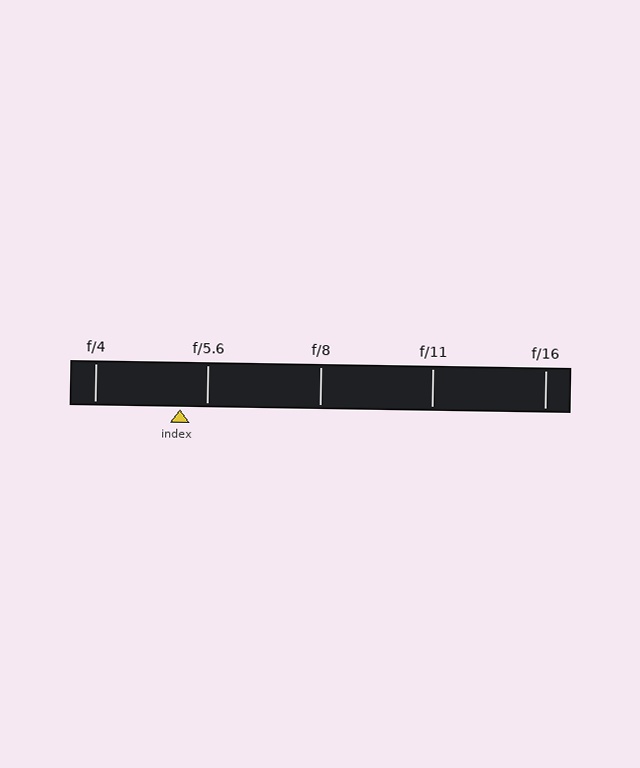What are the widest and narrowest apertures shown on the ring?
The widest aperture shown is f/4 and the narrowest is f/16.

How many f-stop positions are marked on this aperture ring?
There are 5 f-stop positions marked.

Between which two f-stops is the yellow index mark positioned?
The index mark is between f/4 and f/5.6.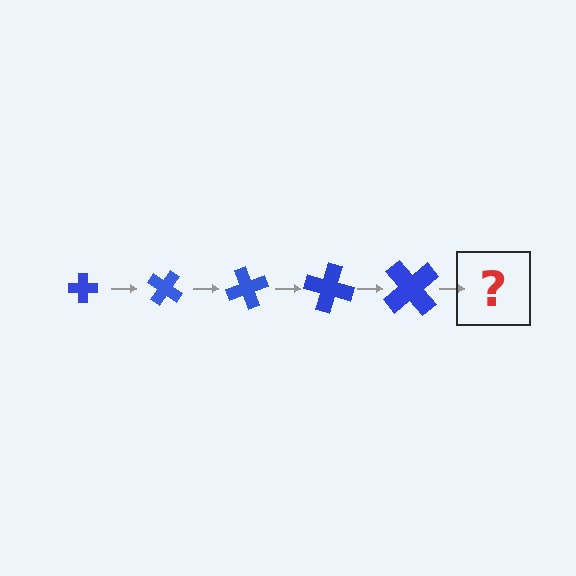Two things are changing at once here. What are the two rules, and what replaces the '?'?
The two rules are that the cross grows larger each step and it rotates 35 degrees each step. The '?' should be a cross, larger than the previous one and rotated 175 degrees from the start.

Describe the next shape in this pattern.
It should be a cross, larger than the previous one and rotated 175 degrees from the start.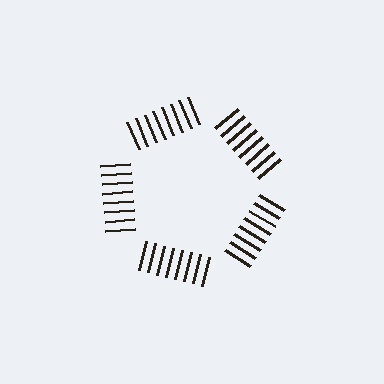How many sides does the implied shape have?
5 sides — the line-ends trace a pentagon.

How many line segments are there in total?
40 — 8 along each of the 5 edges.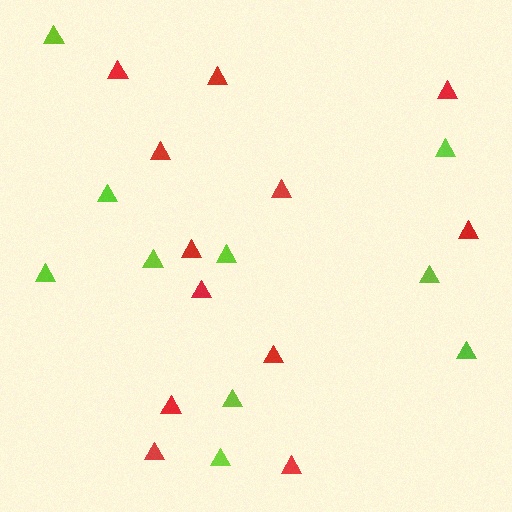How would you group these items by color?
There are 2 groups: one group of red triangles (12) and one group of lime triangles (10).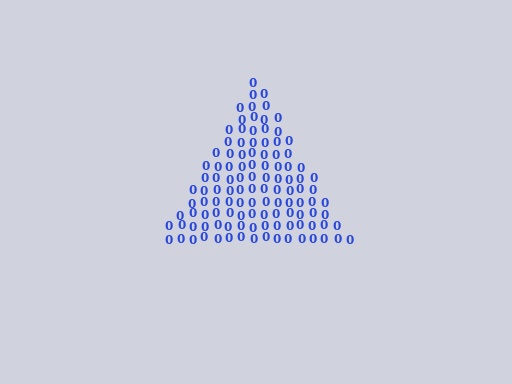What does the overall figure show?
The overall figure shows a triangle.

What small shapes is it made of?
It is made of small digit 0's.